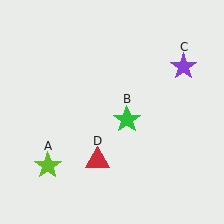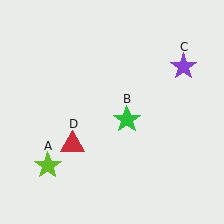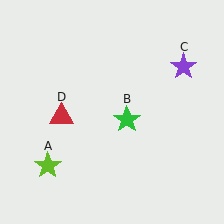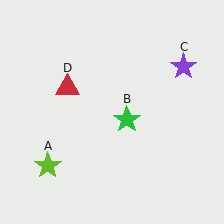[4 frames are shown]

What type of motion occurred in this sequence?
The red triangle (object D) rotated clockwise around the center of the scene.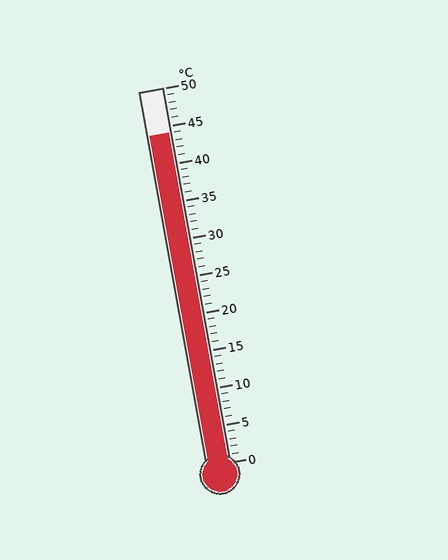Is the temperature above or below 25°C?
The temperature is above 25°C.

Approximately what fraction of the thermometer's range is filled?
The thermometer is filled to approximately 90% of its range.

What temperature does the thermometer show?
The thermometer shows approximately 44°C.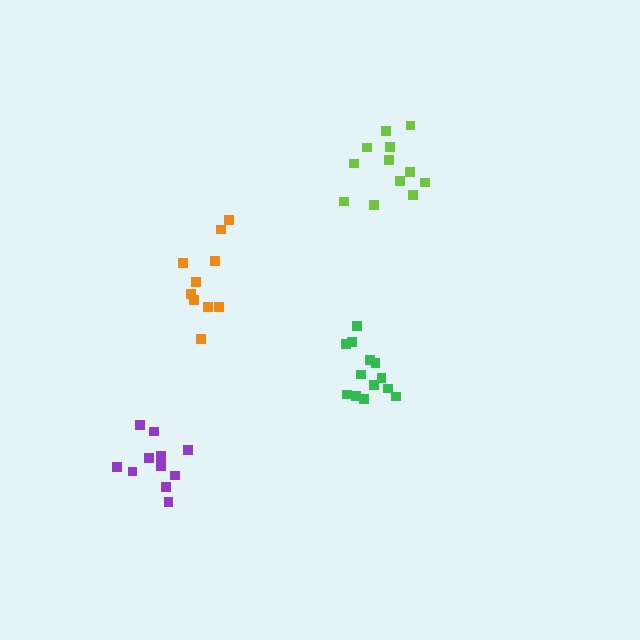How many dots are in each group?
Group 1: 13 dots, Group 2: 12 dots, Group 3: 10 dots, Group 4: 11 dots (46 total).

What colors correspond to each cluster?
The clusters are colored: green, lime, orange, purple.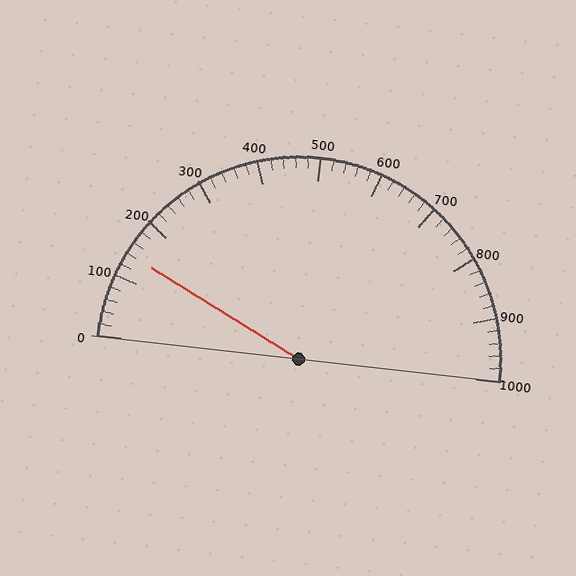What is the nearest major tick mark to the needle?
The nearest major tick mark is 100.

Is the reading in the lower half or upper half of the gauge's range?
The reading is in the lower half of the range (0 to 1000).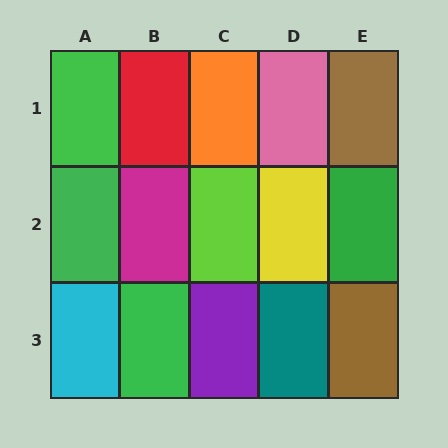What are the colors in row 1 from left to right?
Green, red, orange, pink, brown.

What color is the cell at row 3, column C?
Purple.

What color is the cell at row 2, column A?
Green.